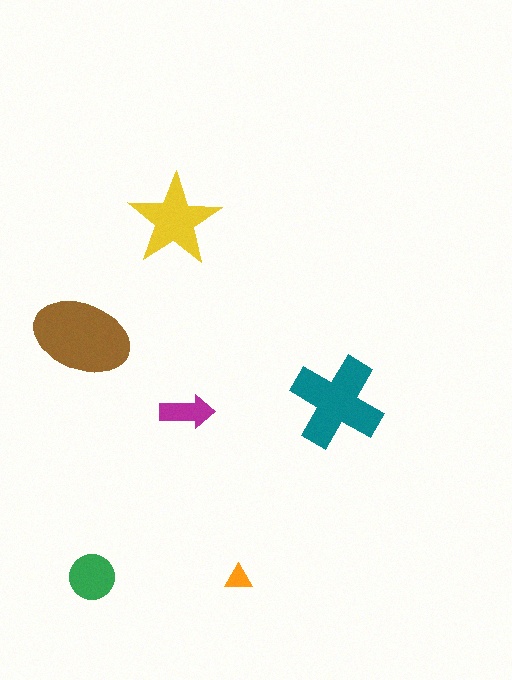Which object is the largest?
The brown ellipse.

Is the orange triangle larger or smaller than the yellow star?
Smaller.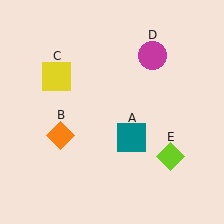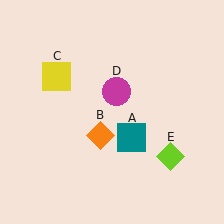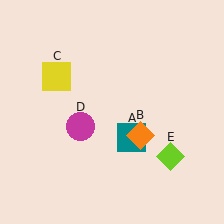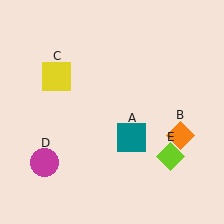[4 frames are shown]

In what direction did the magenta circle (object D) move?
The magenta circle (object D) moved down and to the left.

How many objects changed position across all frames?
2 objects changed position: orange diamond (object B), magenta circle (object D).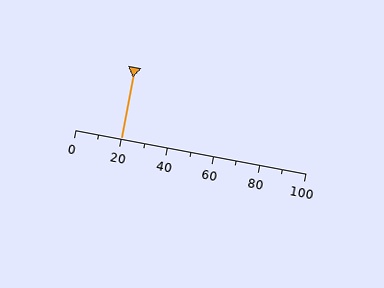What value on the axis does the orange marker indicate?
The marker indicates approximately 20.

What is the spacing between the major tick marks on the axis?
The major ticks are spaced 20 apart.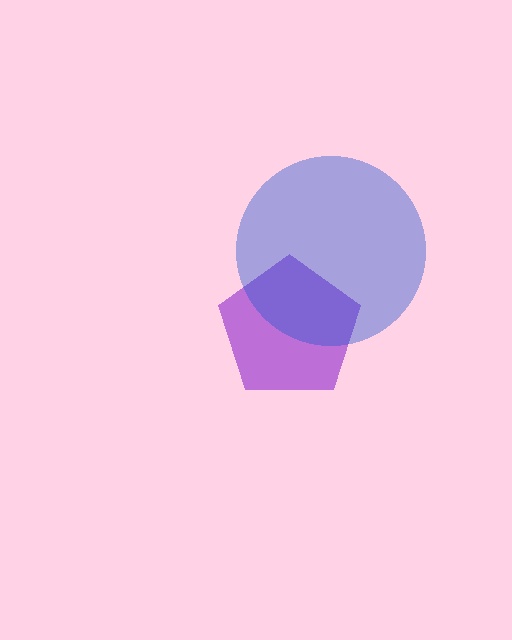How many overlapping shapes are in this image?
There are 2 overlapping shapes in the image.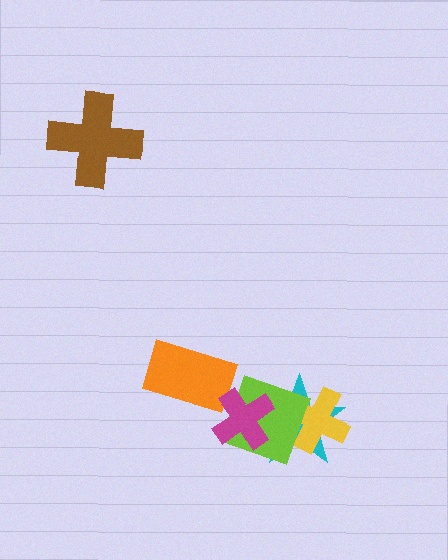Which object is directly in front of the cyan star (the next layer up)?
The yellow cross is directly in front of the cyan star.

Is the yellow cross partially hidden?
Yes, it is partially covered by another shape.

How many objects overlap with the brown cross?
0 objects overlap with the brown cross.